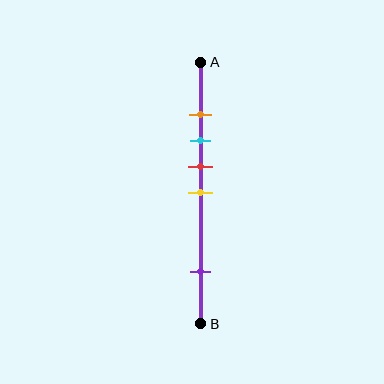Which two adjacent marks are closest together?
The orange and cyan marks are the closest adjacent pair.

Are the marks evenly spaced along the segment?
No, the marks are not evenly spaced.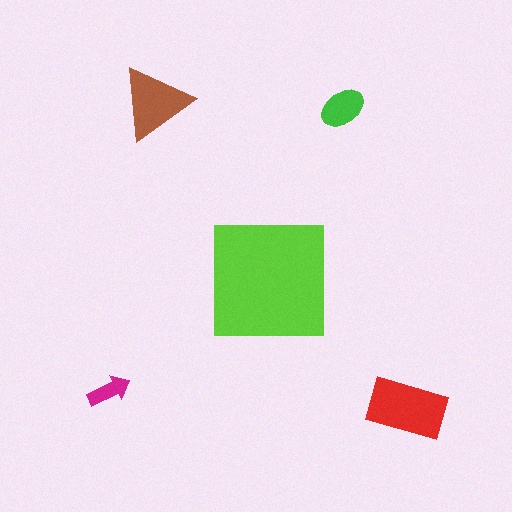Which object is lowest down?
The red rectangle is bottommost.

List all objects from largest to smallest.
The lime square, the red rectangle, the brown triangle, the green ellipse, the magenta arrow.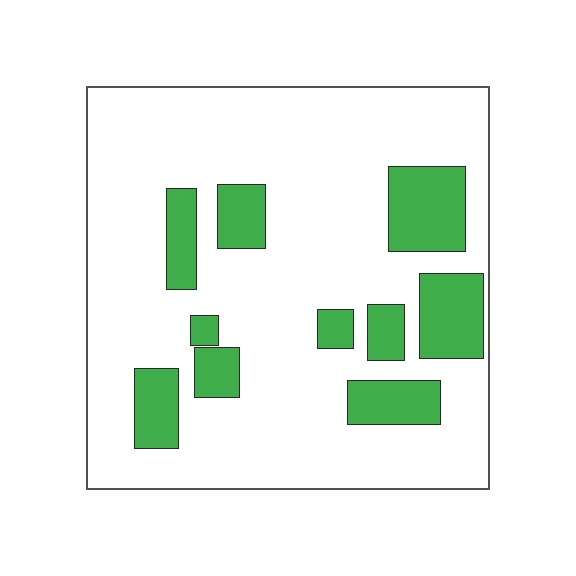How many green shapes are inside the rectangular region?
10.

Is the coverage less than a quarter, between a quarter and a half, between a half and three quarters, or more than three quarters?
Less than a quarter.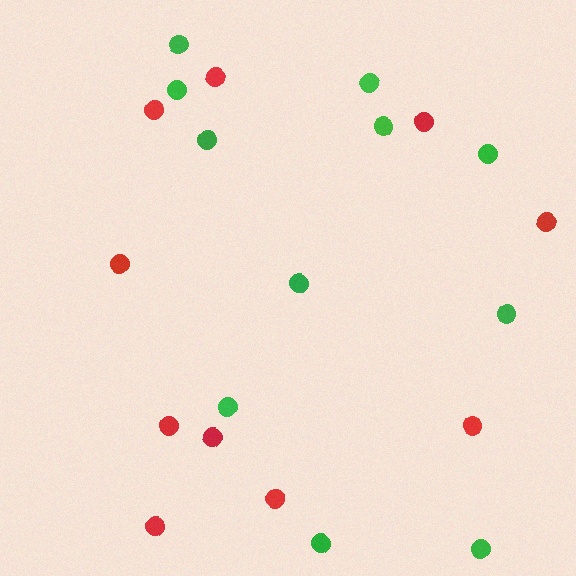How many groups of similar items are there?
There are 2 groups: one group of red circles (10) and one group of green circles (11).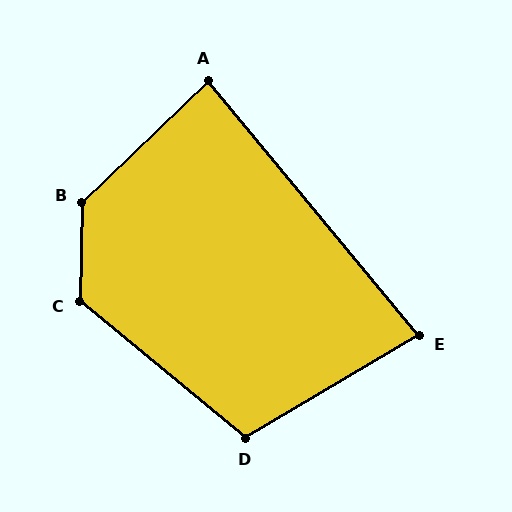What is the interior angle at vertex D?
Approximately 110 degrees (obtuse).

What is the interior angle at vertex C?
Approximately 128 degrees (obtuse).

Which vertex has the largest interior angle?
B, at approximately 135 degrees.